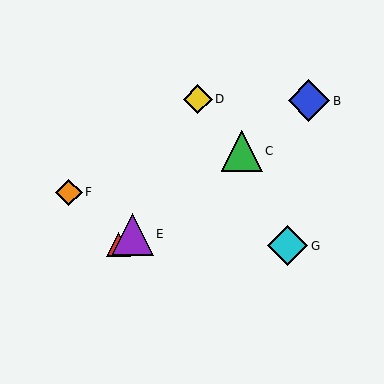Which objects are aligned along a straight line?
Objects A, B, C, E are aligned along a straight line.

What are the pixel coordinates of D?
Object D is at (198, 99).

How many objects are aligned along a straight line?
4 objects (A, B, C, E) are aligned along a straight line.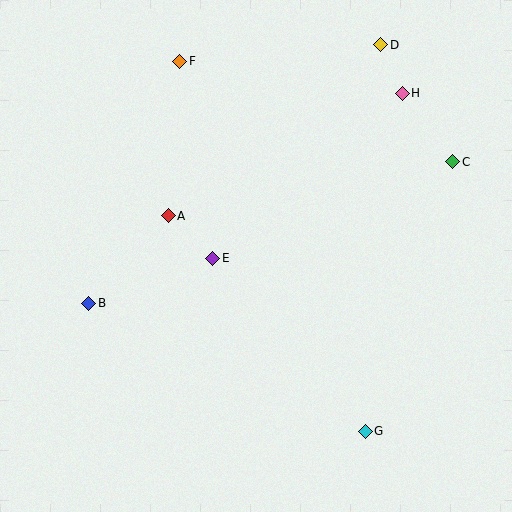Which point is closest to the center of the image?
Point E at (213, 259) is closest to the center.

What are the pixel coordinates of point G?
Point G is at (365, 431).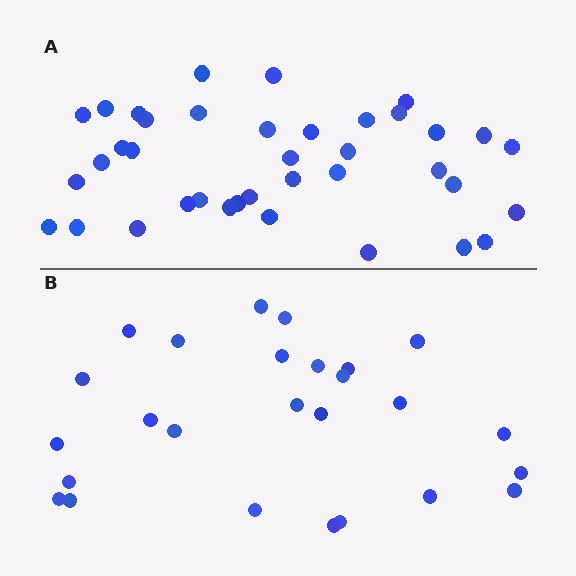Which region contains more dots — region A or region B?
Region A (the top region) has more dots.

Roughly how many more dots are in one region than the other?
Region A has roughly 12 or so more dots than region B.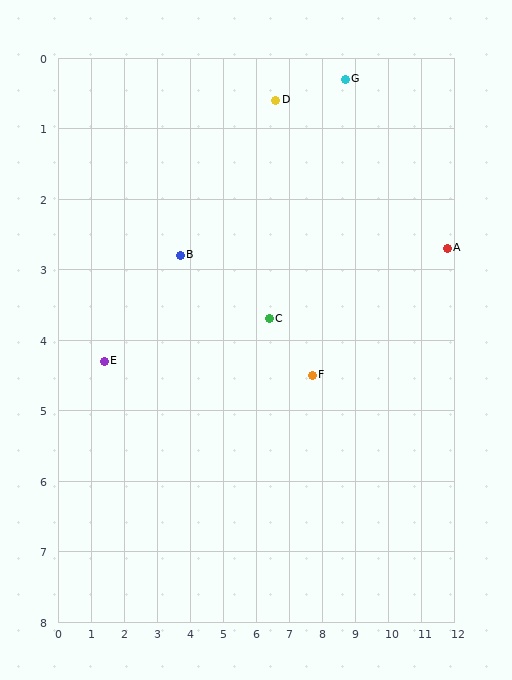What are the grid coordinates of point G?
Point G is at approximately (8.7, 0.3).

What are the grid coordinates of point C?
Point C is at approximately (6.4, 3.7).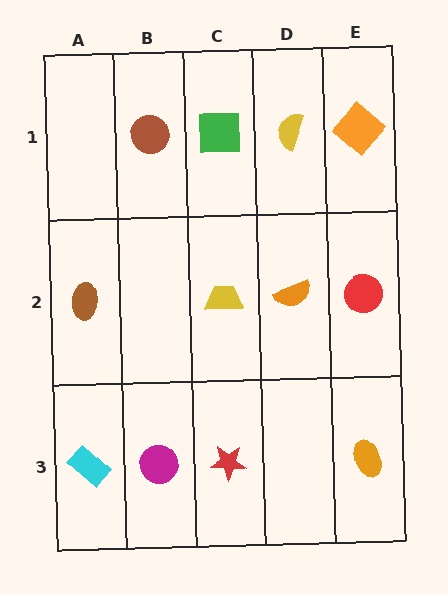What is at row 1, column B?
A brown circle.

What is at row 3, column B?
A magenta circle.